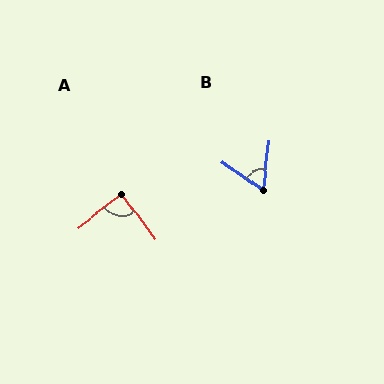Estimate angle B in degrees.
Approximately 61 degrees.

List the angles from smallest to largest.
B (61°), A (88°).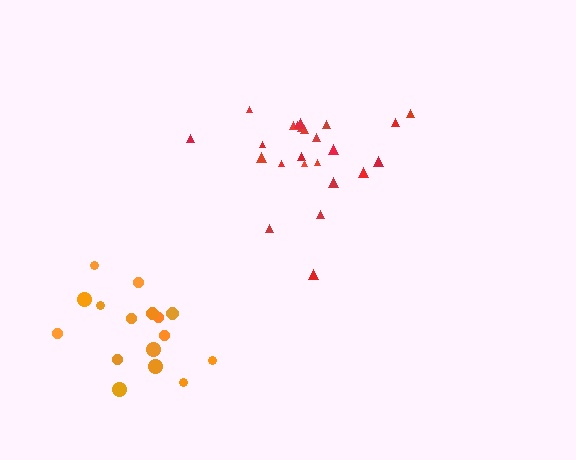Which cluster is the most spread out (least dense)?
Red.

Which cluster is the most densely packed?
Orange.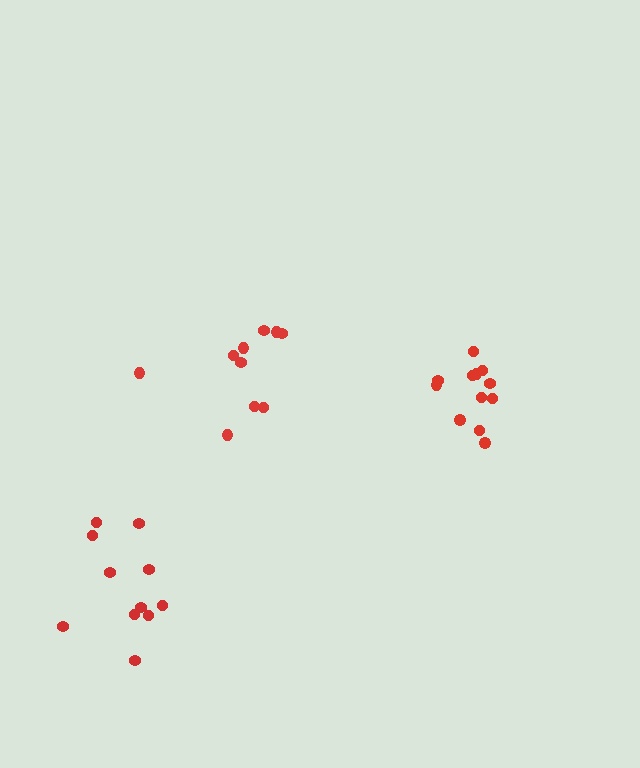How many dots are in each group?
Group 1: 11 dots, Group 2: 11 dots, Group 3: 12 dots (34 total).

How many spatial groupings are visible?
There are 3 spatial groupings.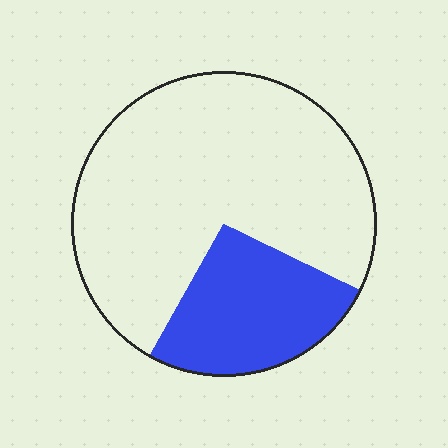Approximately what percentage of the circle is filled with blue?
Approximately 25%.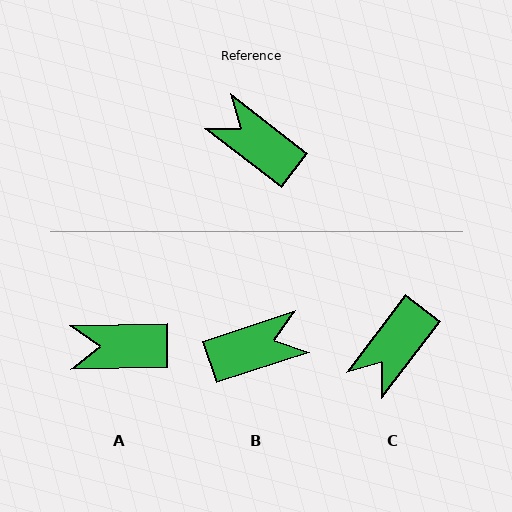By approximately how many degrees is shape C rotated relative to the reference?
Approximately 91 degrees counter-clockwise.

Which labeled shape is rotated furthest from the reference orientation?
B, about 124 degrees away.